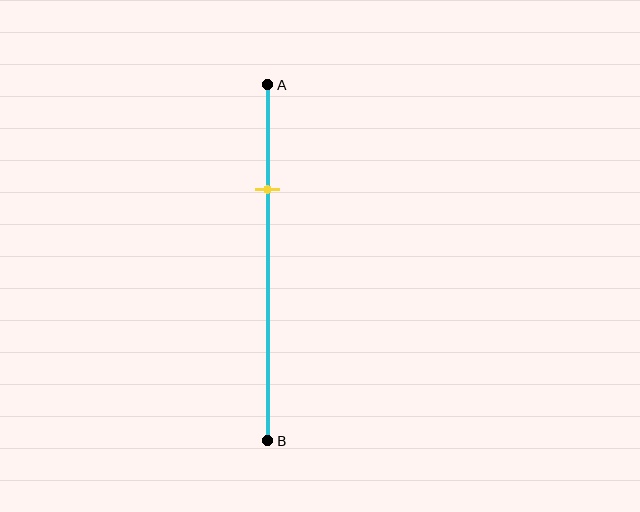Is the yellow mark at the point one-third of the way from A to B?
No, the mark is at about 30% from A, not at the 33% one-third point.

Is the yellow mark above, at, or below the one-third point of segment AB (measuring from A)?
The yellow mark is above the one-third point of segment AB.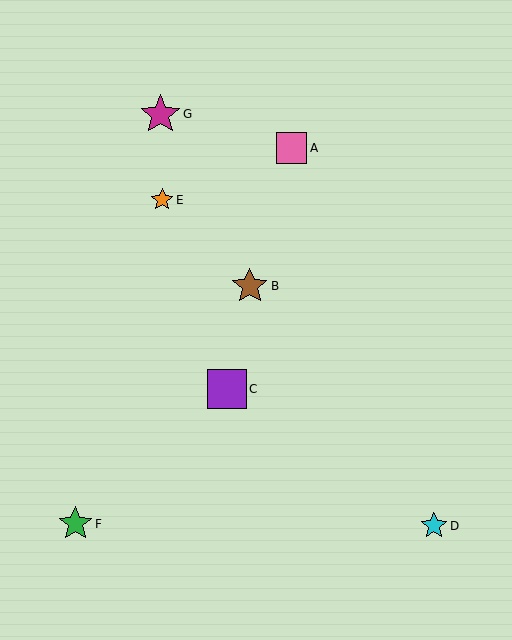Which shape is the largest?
The magenta star (labeled G) is the largest.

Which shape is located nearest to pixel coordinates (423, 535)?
The cyan star (labeled D) at (434, 526) is nearest to that location.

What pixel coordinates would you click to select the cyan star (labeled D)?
Click at (434, 526) to select the cyan star D.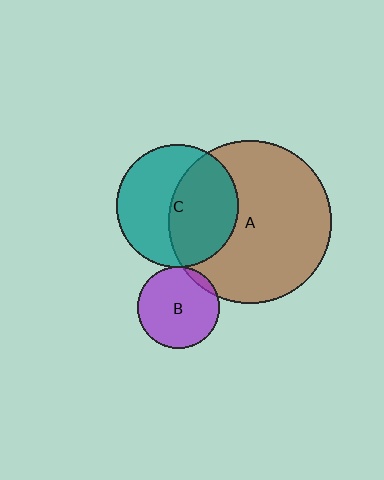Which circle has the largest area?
Circle A (brown).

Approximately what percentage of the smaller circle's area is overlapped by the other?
Approximately 5%.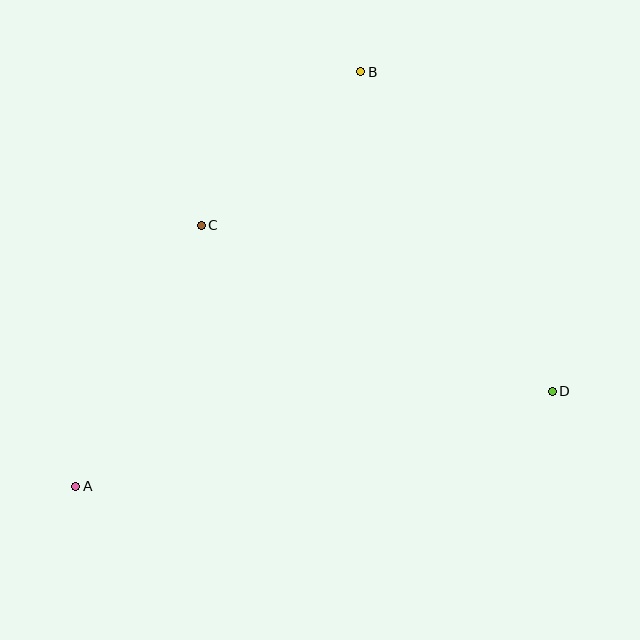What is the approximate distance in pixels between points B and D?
The distance between B and D is approximately 373 pixels.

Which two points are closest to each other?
Points B and C are closest to each other.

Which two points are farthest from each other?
Points A and B are farthest from each other.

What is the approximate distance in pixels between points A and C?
The distance between A and C is approximately 290 pixels.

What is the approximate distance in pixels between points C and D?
The distance between C and D is approximately 388 pixels.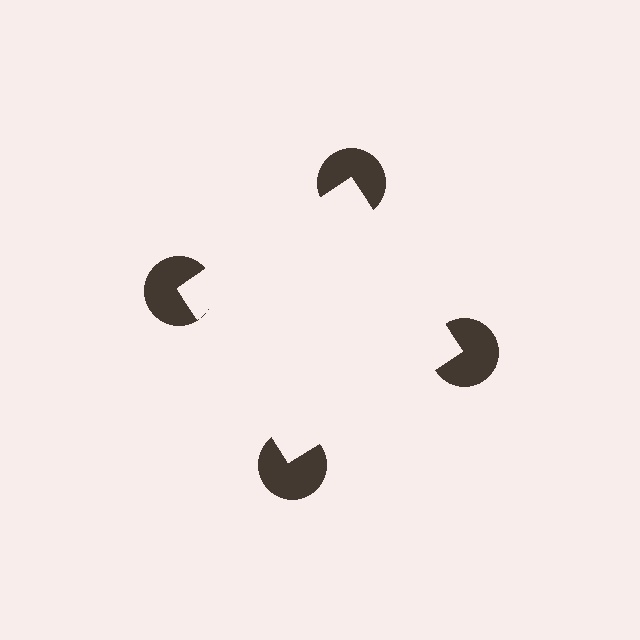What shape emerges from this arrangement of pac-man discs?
An illusory square — its edges are inferred from the aligned wedge cuts in the pac-man discs, not physically drawn.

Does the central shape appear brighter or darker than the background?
It typically appears slightly brighter than the background, even though no actual brightness change is drawn.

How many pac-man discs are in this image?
There are 4 — one at each vertex of the illusory square.